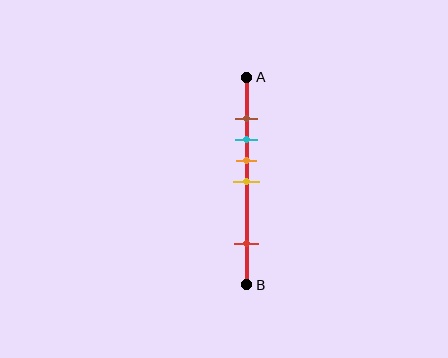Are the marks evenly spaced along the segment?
No, the marks are not evenly spaced.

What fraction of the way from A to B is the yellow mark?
The yellow mark is approximately 50% (0.5) of the way from A to B.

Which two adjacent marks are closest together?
The brown and cyan marks are the closest adjacent pair.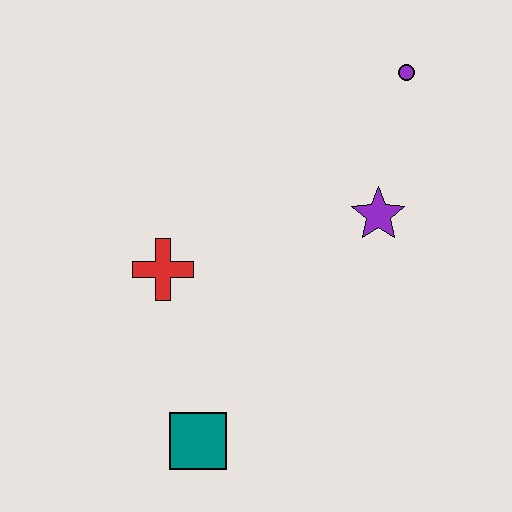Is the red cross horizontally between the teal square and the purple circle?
No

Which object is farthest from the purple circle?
The teal square is farthest from the purple circle.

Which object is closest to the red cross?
The teal square is closest to the red cross.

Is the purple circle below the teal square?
No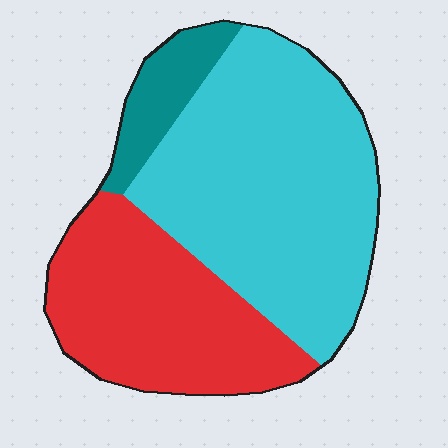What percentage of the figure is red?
Red takes up between a quarter and a half of the figure.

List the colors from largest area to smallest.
From largest to smallest: cyan, red, teal.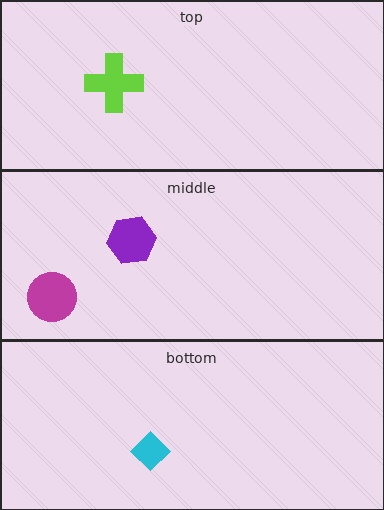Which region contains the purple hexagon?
The middle region.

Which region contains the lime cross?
The top region.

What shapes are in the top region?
The lime cross.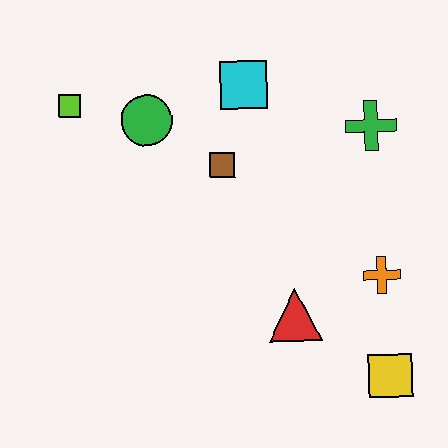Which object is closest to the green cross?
The cyan square is closest to the green cross.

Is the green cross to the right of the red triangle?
Yes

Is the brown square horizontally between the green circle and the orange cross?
Yes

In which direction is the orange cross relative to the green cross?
The orange cross is below the green cross.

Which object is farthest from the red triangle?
The lime square is farthest from the red triangle.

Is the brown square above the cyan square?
No